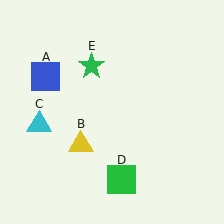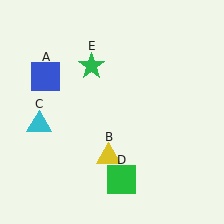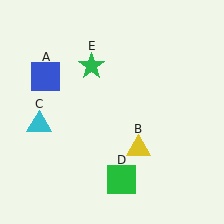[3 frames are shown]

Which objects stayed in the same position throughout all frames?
Blue square (object A) and cyan triangle (object C) and green square (object D) and green star (object E) remained stationary.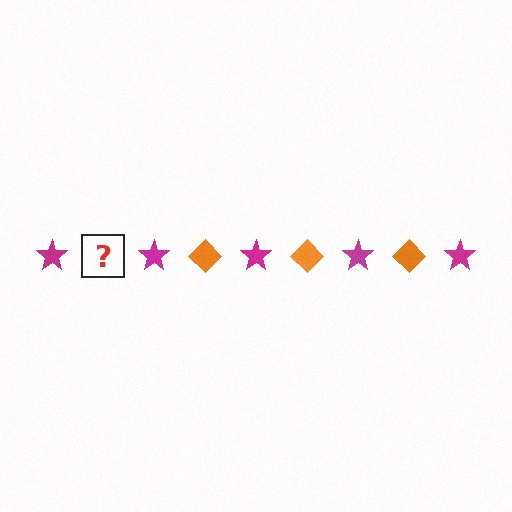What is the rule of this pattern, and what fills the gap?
The rule is that the pattern alternates between magenta star and orange diamond. The gap should be filled with an orange diamond.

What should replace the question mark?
The question mark should be replaced with an orange diamond.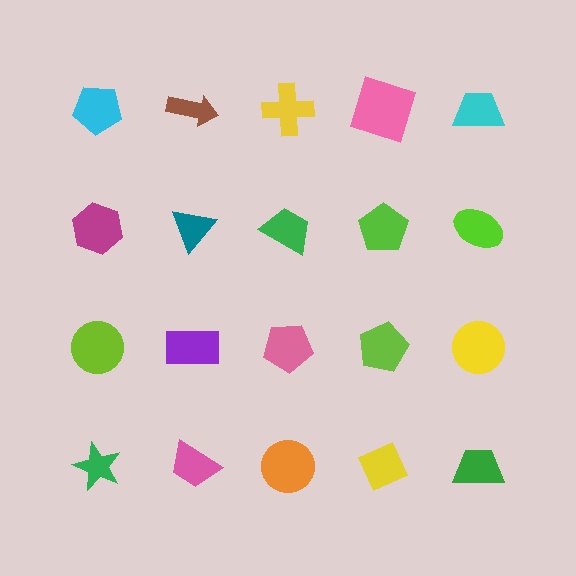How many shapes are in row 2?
5 shapes.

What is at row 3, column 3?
A pink pentagon.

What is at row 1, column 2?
A brown arrow.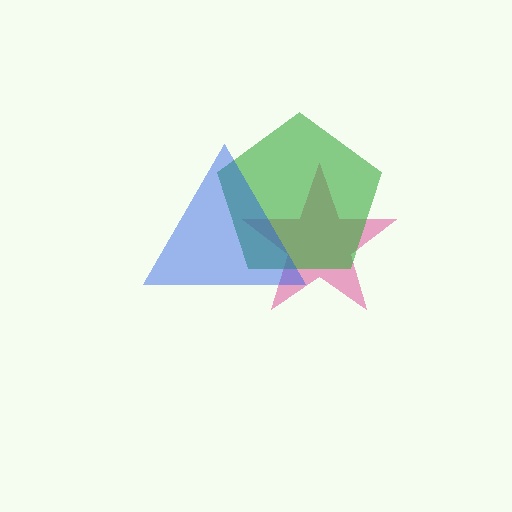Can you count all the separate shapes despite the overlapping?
Yes, there are 3 separate shapes.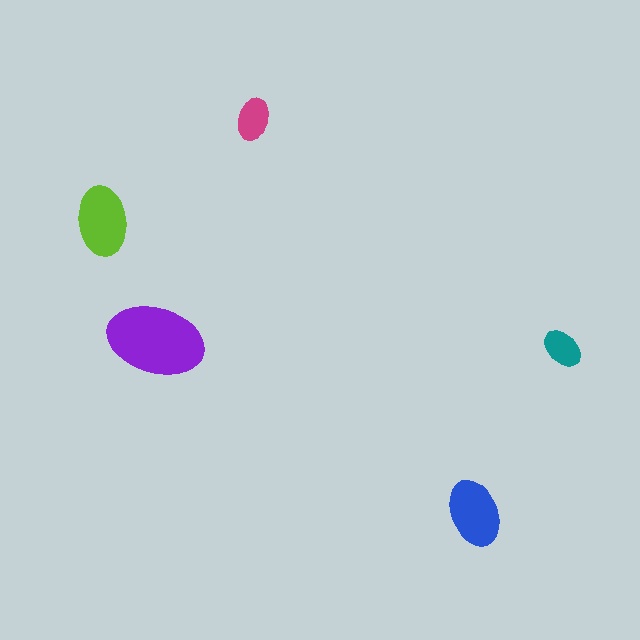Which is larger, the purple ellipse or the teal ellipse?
The purple one.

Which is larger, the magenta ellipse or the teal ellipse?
The magenta one.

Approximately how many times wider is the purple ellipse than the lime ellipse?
About 1.5 times wider.